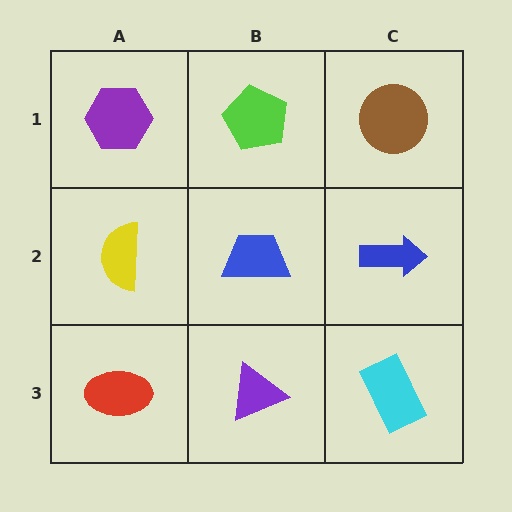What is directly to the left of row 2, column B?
A yellow semicircle.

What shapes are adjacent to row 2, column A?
A purple hexagon (row 1, column A), a red ellipse (row 3, column A), a blue trapezoid (row 2, column B).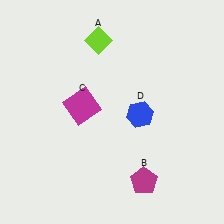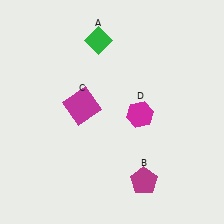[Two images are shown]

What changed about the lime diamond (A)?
In Image 1, A is lime. In Image 2, it changed to green.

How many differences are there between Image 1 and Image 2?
There are 2 differences between the two images.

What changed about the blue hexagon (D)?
In Image 1, D is blue. In Image 2, it changed to magenta.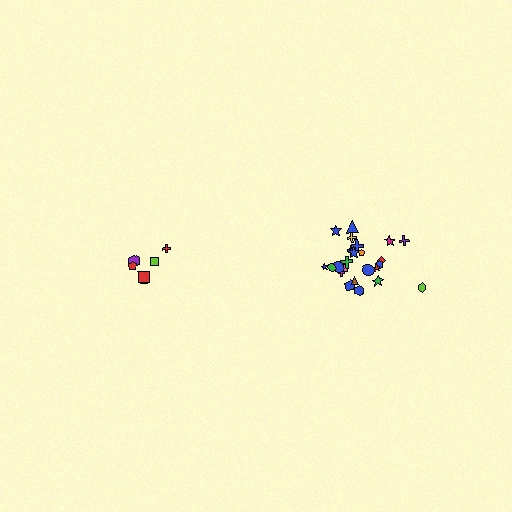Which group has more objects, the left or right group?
The right group.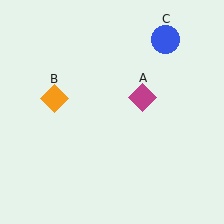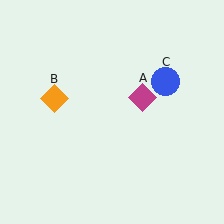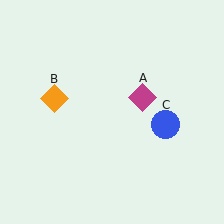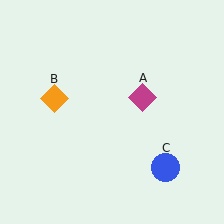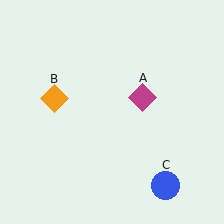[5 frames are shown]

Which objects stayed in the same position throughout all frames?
Magenta diamond (object A) and orange diamond (object B) remained stationary.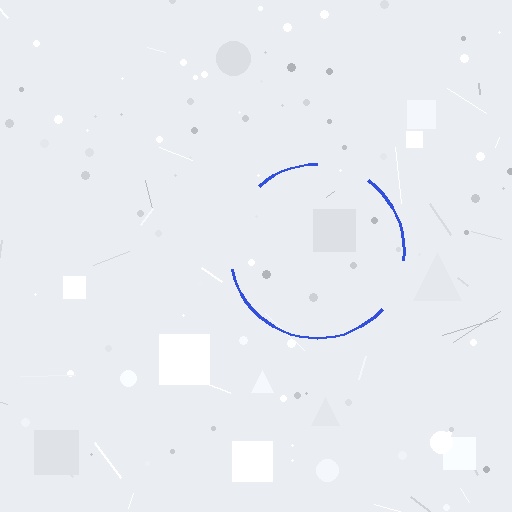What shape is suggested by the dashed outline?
The dashed outline suggests a circle.